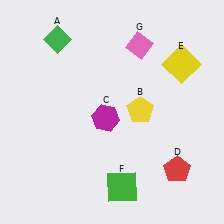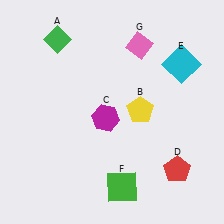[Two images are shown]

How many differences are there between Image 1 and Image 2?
There is 1 difference between the two images.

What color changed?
The square (E) changed from yellow in Image 1 to cyan in Image 2.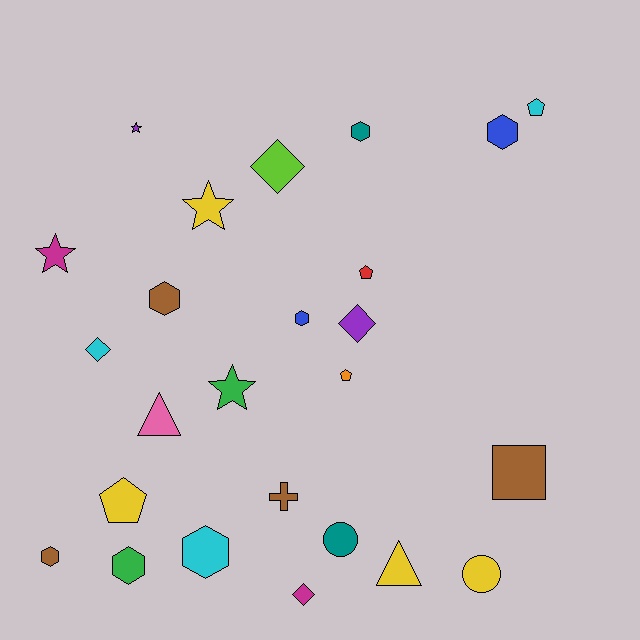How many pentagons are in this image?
There are 4 pentagons.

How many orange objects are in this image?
There is 1 orange object.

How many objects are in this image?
There are 25 objects.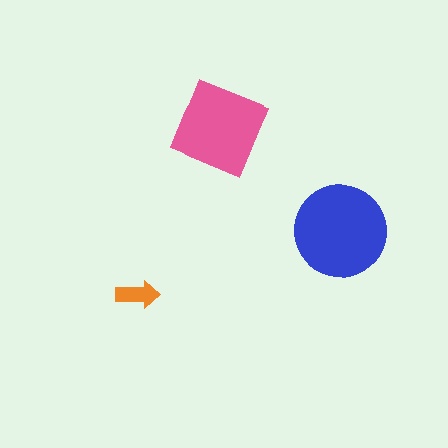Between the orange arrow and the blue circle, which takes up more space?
The blue circle.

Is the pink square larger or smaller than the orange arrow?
Larger.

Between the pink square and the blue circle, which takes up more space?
The blue circle.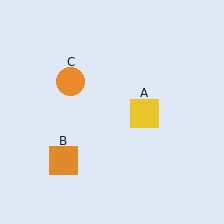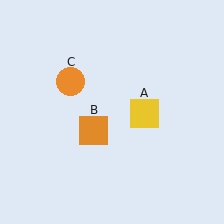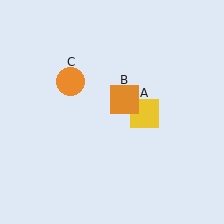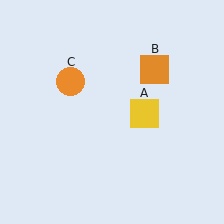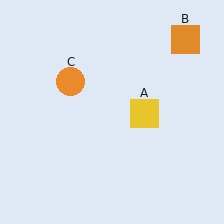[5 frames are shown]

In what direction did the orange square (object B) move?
The orange square (object B) moved up and to the right.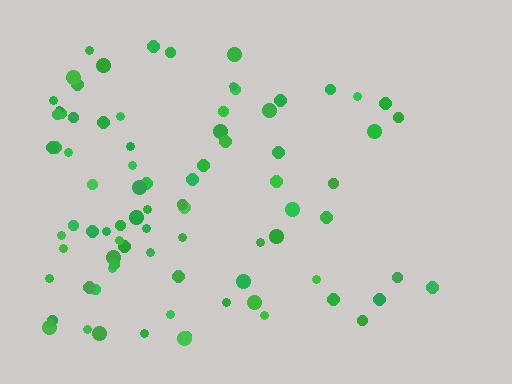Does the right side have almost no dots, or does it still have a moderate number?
Still a moderate number, just noticeably fewer than the left.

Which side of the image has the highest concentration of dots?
The left.